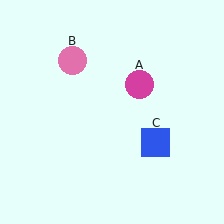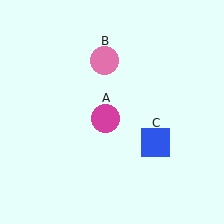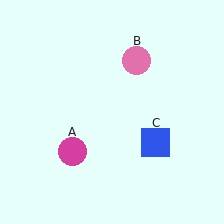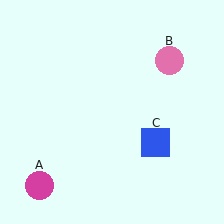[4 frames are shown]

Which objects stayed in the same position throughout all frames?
Blue square (object C) remained stationary.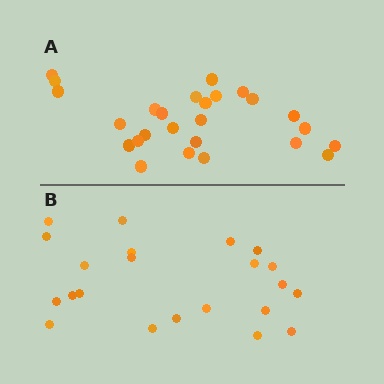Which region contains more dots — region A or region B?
Region A (the top region) has more dots.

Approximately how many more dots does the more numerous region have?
Region A has about 4 more dots than region B.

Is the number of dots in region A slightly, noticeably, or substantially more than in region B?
Region A has only slightly more — the two regions are fairly close. The ratio is roughly 1.2 to 1.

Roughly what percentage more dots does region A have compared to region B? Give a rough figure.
About 20% more.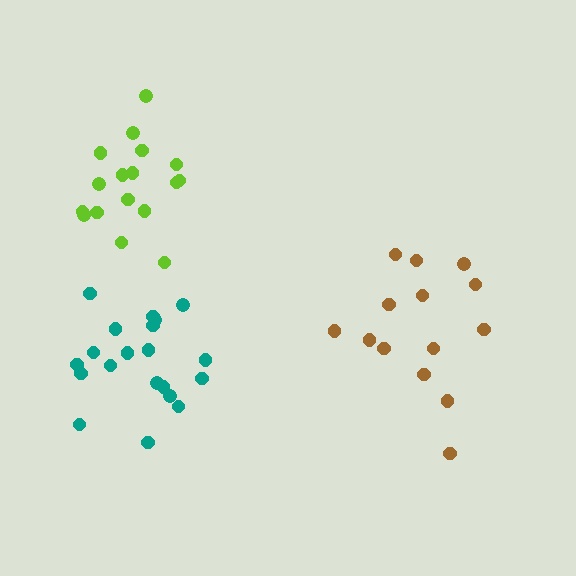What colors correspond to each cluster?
The clusters are colored: brown, lime, teal.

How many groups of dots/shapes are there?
There are 3 groups.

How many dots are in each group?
Group 1: 14 dots, Group 2: 17 dots, Group 3: 20 dots (51 total).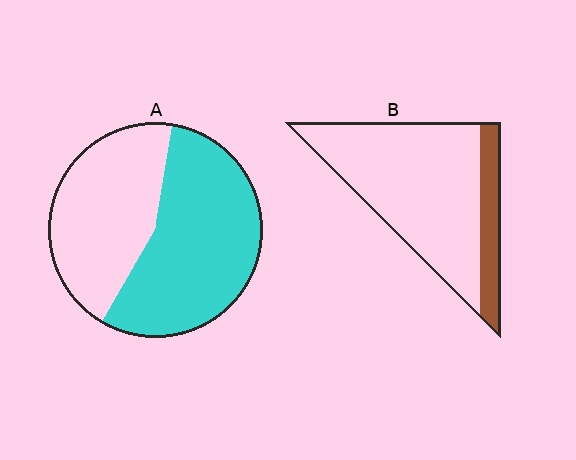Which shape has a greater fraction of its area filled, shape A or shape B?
Shape A.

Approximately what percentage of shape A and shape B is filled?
A is approximately 55% and B is approximately 20%.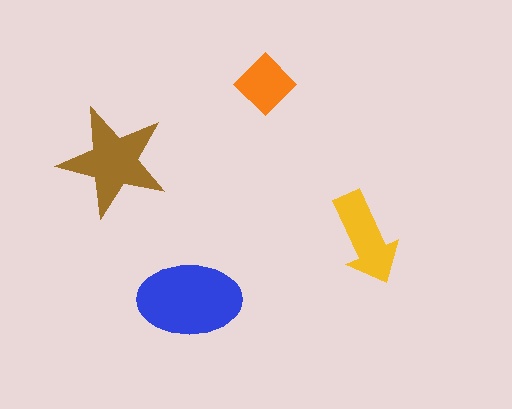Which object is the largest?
The blue ellipse.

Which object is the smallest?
The orange diamond.